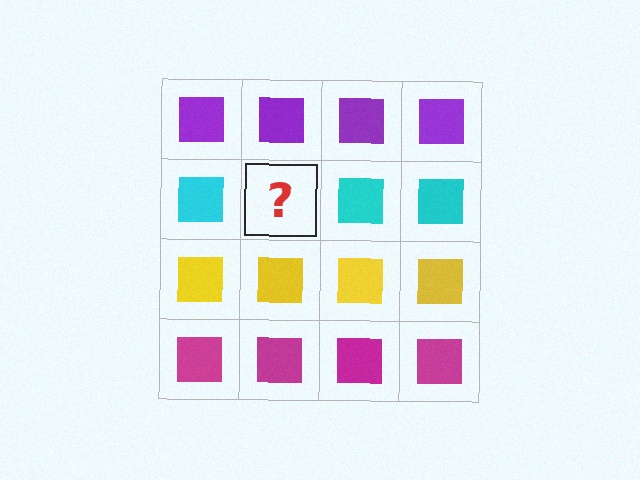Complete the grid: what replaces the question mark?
The question mark should be replaced with a cyan square.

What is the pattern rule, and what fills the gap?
The rule is that each row has a consistent color. The gap should be filled with a cyan square.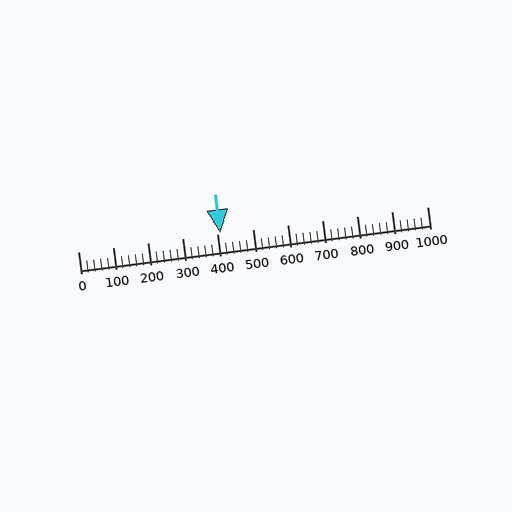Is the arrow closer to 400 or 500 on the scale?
The arrow is closer to 400.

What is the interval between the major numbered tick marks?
The major tick marks are spaced 100 units apart.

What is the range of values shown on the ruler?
The ruler shows values from 0 to 1000.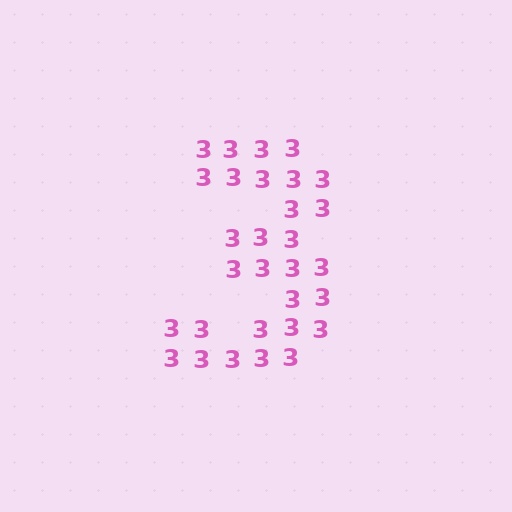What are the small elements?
The small elements are digit 3's.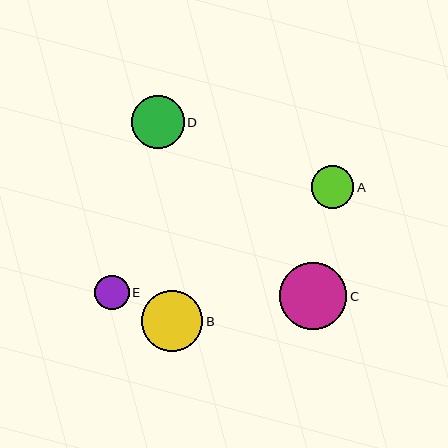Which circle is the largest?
Circle C is the largest with a size of approximately 67 pixels.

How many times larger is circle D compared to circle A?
Circle D is approximately 1.3 times the size of circle A.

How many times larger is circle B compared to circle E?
Circle B is approximately 1.8 times the size of circle E.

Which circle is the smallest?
Circle E is the smallest with a size of approximately 34 pixels.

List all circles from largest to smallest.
From largest to smallest: C, B, D, A, E.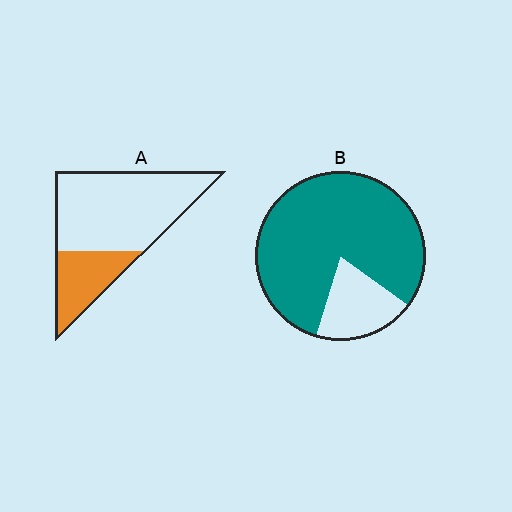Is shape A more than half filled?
No.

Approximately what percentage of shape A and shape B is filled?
A is approximately 30% and B is approximately 80%.